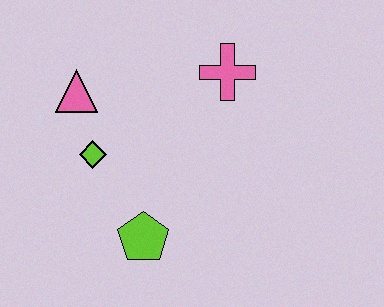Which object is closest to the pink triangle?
The lime diamond is closest to the pink triangle.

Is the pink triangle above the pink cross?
No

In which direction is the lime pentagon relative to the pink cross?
The lime pentagon is below the pink cross.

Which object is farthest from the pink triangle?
The lime pentagon is farthest from the pink triangle.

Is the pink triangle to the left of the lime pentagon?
Yes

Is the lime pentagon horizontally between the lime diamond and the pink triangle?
No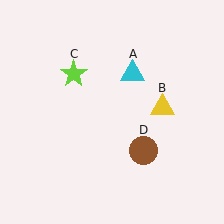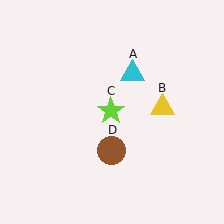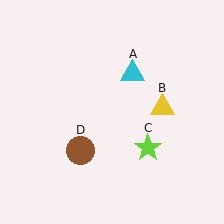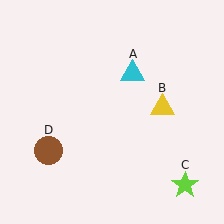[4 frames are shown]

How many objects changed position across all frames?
2 objects changed position: lime star (object C), brown circle (object D).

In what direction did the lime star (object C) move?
The lime star (object C) moved down and to the right.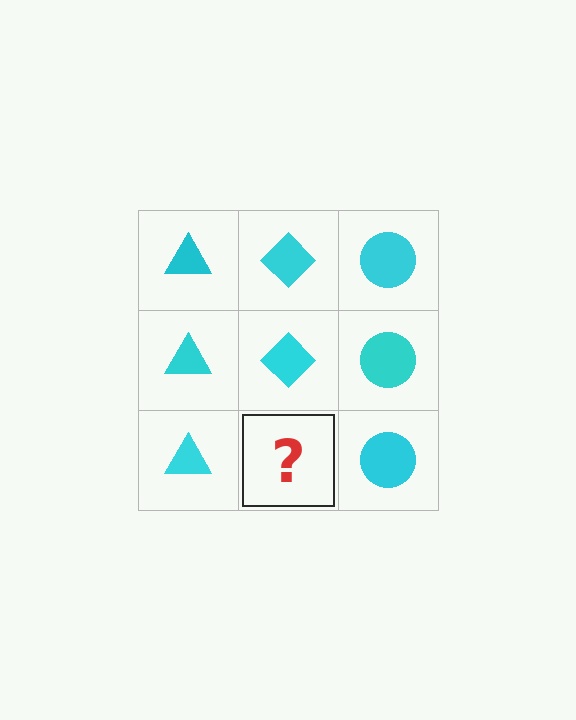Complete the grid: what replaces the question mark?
The question mark should be replaced with a cyan diamond.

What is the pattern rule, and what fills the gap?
The rule is that each column has a consistent shape. The gap should be filled with a cyan diamond.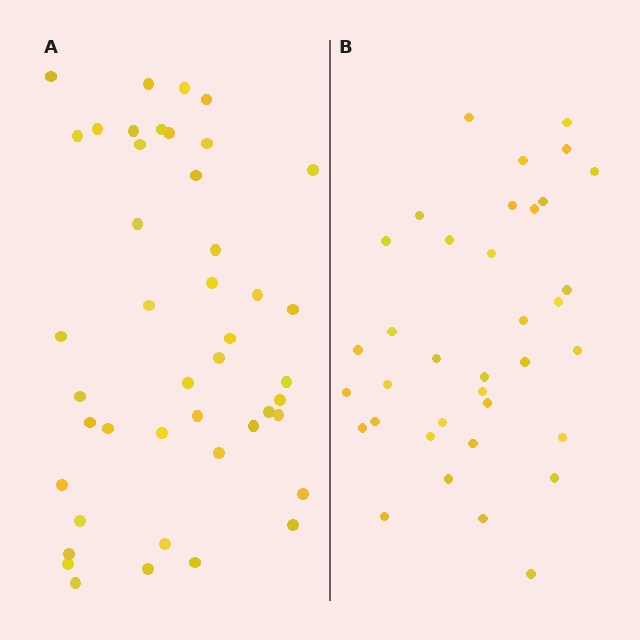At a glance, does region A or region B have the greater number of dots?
Region A (the left region) has more dots.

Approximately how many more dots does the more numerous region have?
Region A has roughly 8 or so more dots than region B.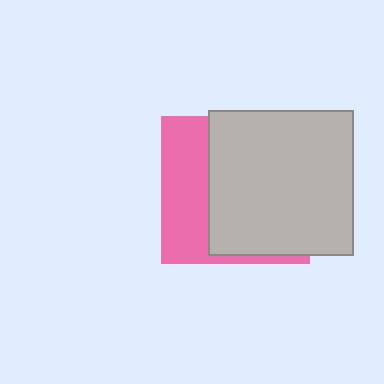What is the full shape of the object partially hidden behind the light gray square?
The partially hidden object is a pink square.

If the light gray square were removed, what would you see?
You would see the complete pink square.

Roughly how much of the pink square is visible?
A small part of it is visible (roughly 35%).